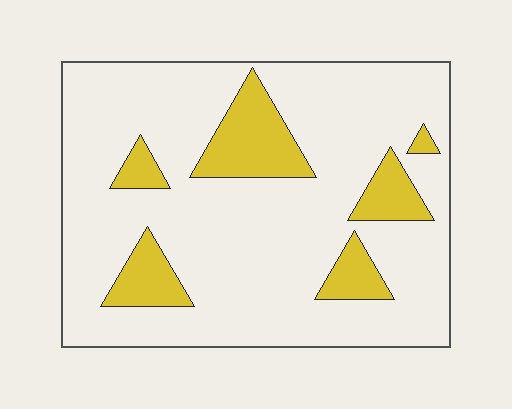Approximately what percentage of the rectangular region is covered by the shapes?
Approximately 15%.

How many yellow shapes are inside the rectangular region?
6.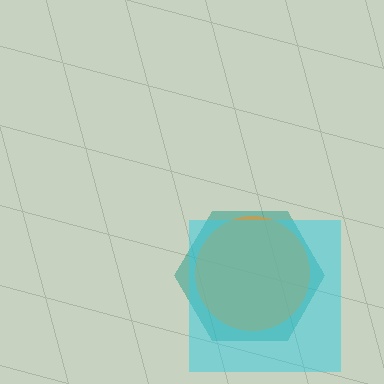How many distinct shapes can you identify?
There are 3 distinct shapes: a teal hexagon, an orange circle, a cyan square.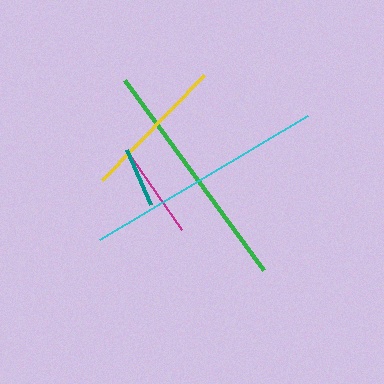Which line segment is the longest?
The cyan line is the longest at approximately 242 pixels.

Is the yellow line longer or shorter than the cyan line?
The cyan line is longer than the yellow line.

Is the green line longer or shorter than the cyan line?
The cyan line is longer than the green line.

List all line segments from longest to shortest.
From longest to shortest: cyan, green, yellow, magenta, teal.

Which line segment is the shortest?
The teal line is the shortest at approximately 60 pixels.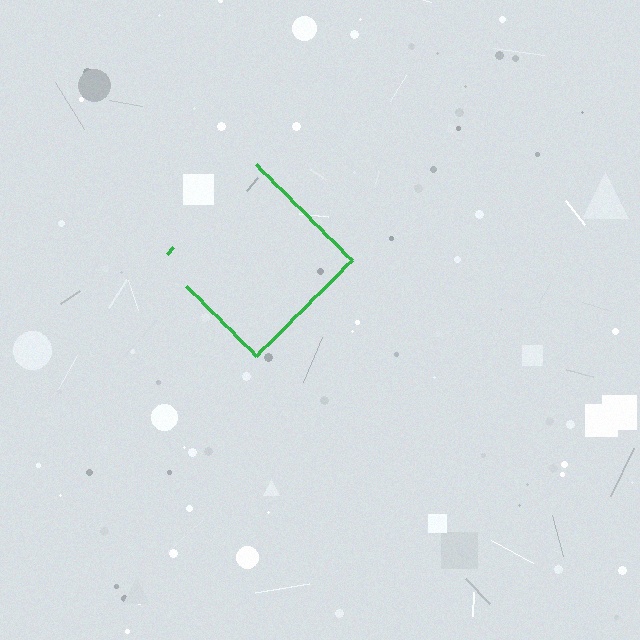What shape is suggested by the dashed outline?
The dashed outline suggests a diamond.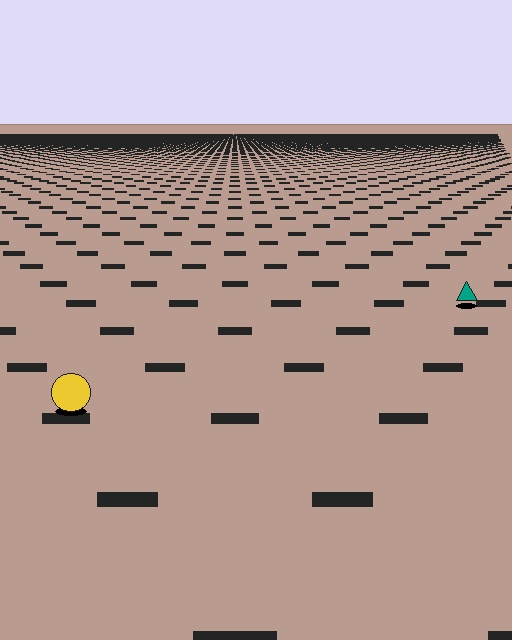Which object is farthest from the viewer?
The teal triangle is farthest from the viewer. It appears smaller and the ground texture around it is denser.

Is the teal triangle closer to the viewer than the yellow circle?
No. The yellow circle is closer — you can tell from the texture gradient: the ground texture is coarser near it.